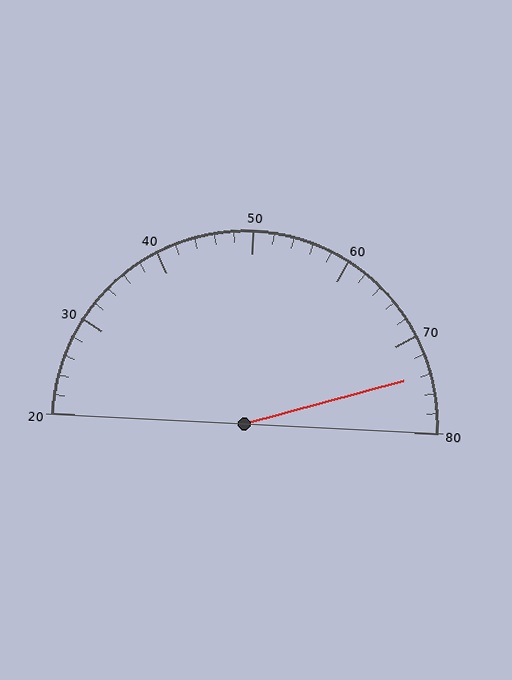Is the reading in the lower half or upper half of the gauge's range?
The reading is in the upper half of the range (20 to 80).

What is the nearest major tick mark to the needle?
The nearest major tick mark is 70.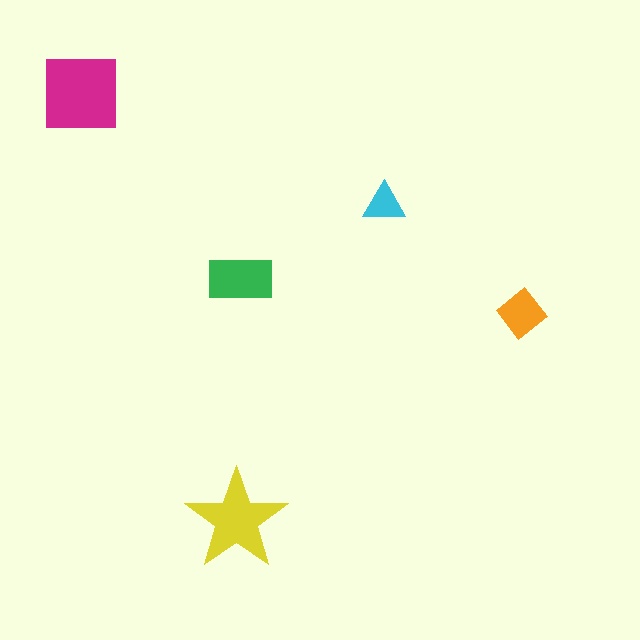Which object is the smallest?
The cyan triangle.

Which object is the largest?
The magenta square.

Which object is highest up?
The magenta square is topmost.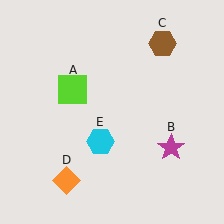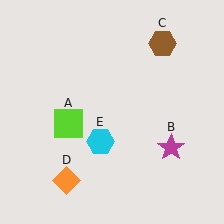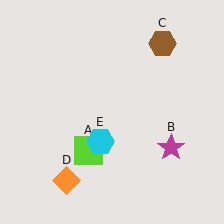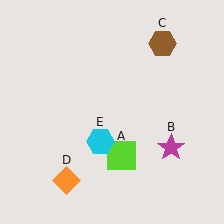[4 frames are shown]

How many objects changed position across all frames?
1 object changed position: lime square (object A).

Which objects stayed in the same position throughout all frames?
Magenta star (object B) and brown hexagon (object C) and orange diamond (object D) and cyan hexagon (object E) remained stationary.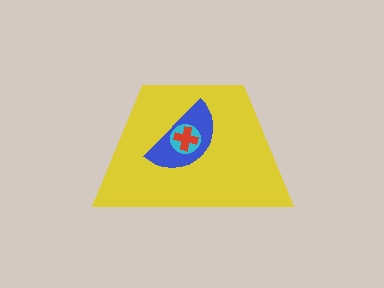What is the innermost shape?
The red cross.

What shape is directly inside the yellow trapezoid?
The blue semicircle.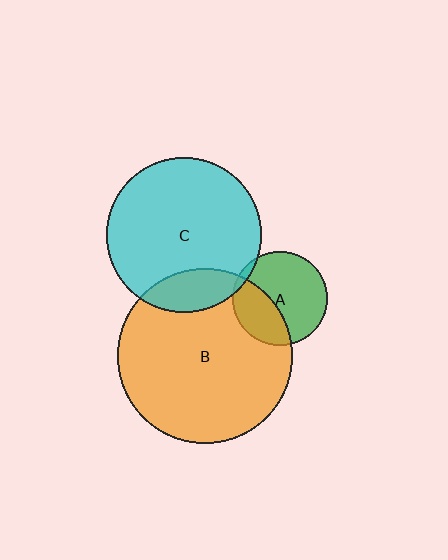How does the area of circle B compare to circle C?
Approximately 1.3 times.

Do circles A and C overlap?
Yes.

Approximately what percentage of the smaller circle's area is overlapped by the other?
Approximately 5%.